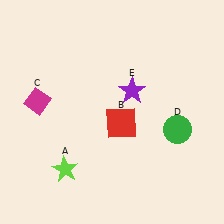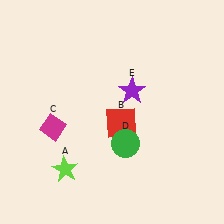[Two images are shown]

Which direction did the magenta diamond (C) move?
The magenta diamond (C) moved down.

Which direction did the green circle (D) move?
The green circle (D) moved left.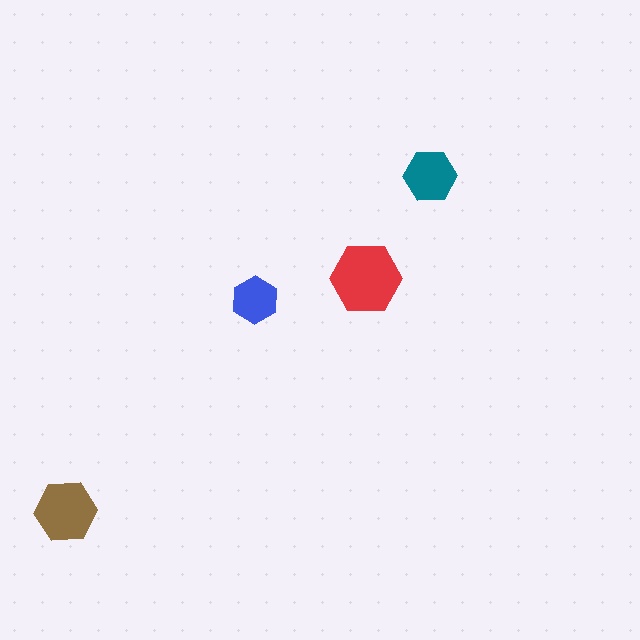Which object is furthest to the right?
The teal hexagon is rightmost.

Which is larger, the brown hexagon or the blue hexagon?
The brown one.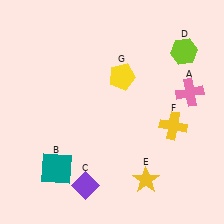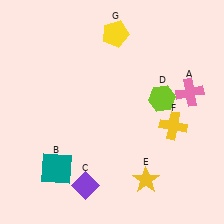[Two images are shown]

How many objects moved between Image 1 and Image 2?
2 objects moved between the two images.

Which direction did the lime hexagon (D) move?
The lime hexagon (D) moved down.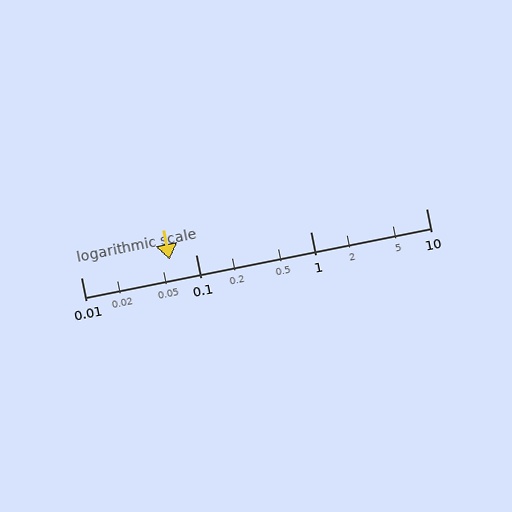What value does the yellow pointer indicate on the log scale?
The pointer indicates approximately 0.059.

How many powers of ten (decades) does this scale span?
The scale spans 3 decades, from 0.01 to 10.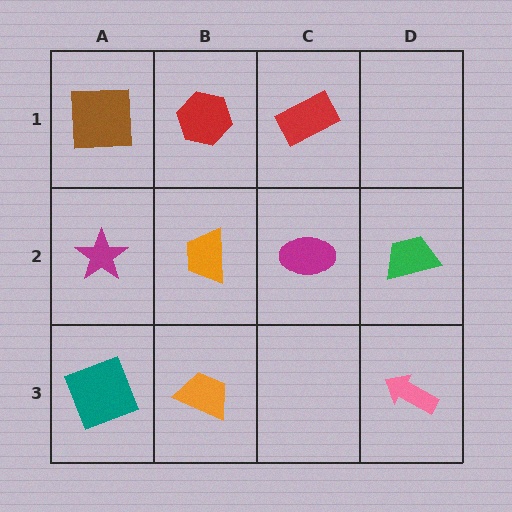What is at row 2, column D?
A green trapezoid.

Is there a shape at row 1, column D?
No, that cell is empty.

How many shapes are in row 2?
4 shapes.